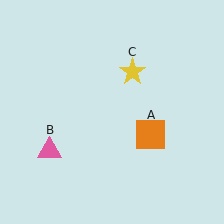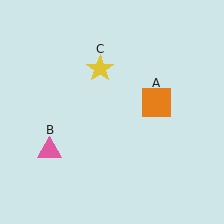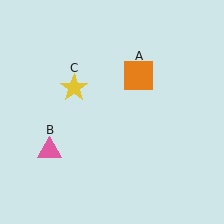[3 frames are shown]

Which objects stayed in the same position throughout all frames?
Pink triangle (object B) remained stationary.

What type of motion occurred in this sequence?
The orange square (object A), yellow star (object C) rotated counterclockwise around the center of the scene.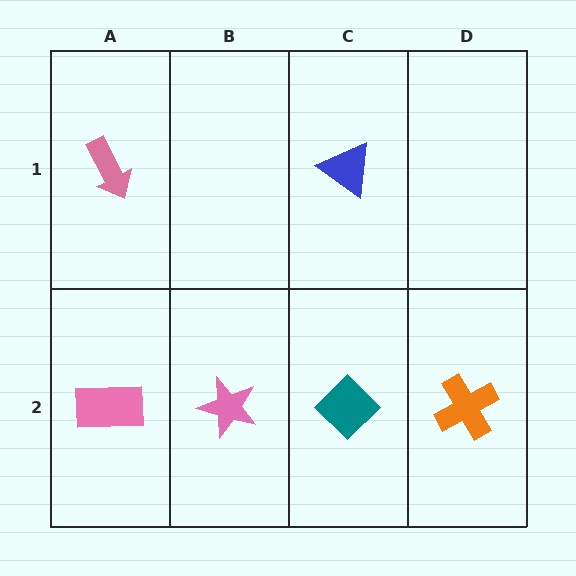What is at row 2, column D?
An orange cross.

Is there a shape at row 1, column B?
No, that cell is empty.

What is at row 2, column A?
A pink rectangle.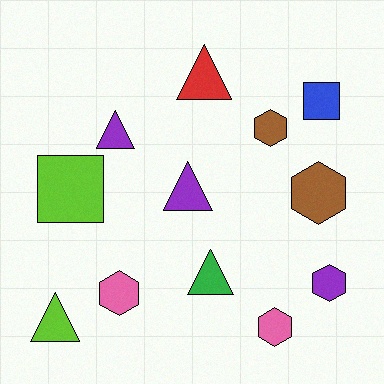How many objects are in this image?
There are 12 objects.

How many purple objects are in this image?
There are 3 purple objects.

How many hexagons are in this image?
There are 5 hexagons.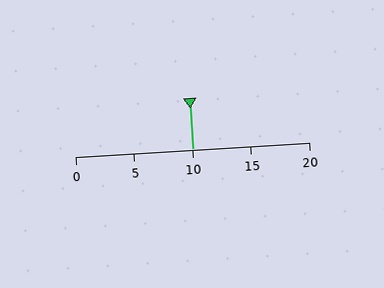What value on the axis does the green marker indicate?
The marker indicates approximately 10.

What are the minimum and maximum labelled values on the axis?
The axis runs from 0 to 20.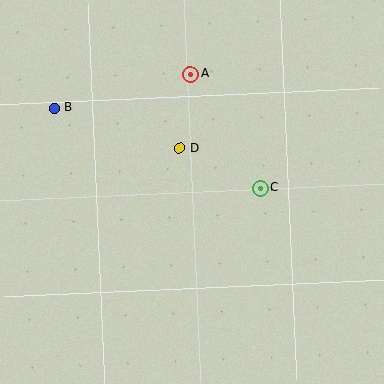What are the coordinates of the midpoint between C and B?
The midpoint between C and B is at (157, 148).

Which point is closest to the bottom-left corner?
Point B is closest to the bottom-left corner.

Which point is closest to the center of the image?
Point D at (180, 148) is closest to the center.